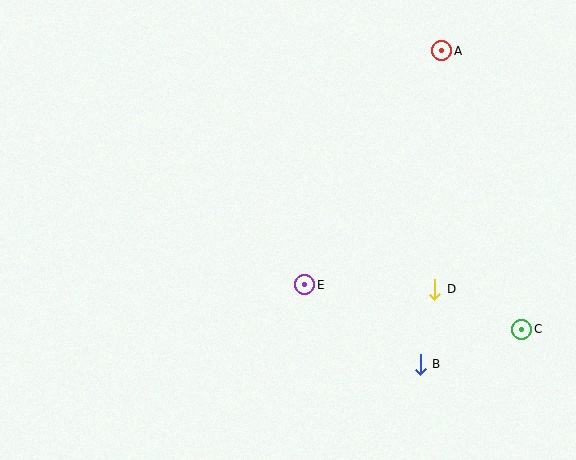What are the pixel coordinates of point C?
Point C is at (522, 329).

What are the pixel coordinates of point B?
Point B is at (420, 364).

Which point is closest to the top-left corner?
Point E is closest to the top-left corner.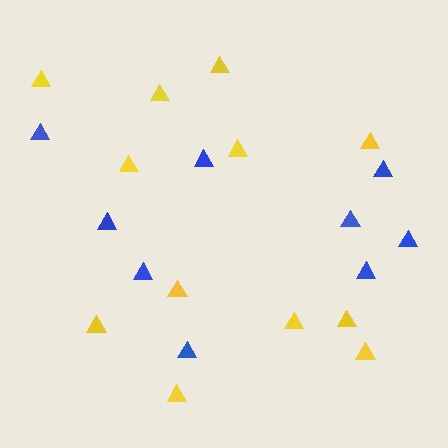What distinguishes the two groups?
There are 2 groups: one group of yellow triangles (12) and one group of blue triangles (9).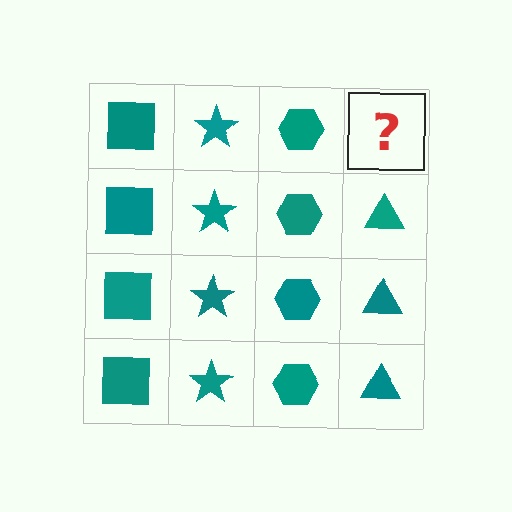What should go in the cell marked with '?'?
The missing cell should contain a teal triangle.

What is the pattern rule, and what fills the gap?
The rule is that each column has a consistent shape. The gap should be filled with a teal triangle.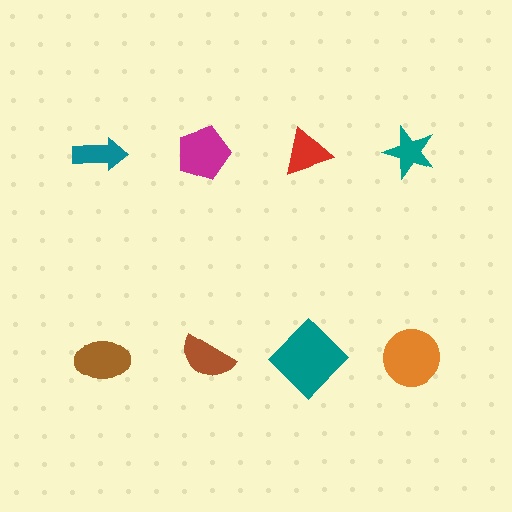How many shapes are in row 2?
4 shapes.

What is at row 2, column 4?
An orange circle.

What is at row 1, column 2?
A magenta pentagon.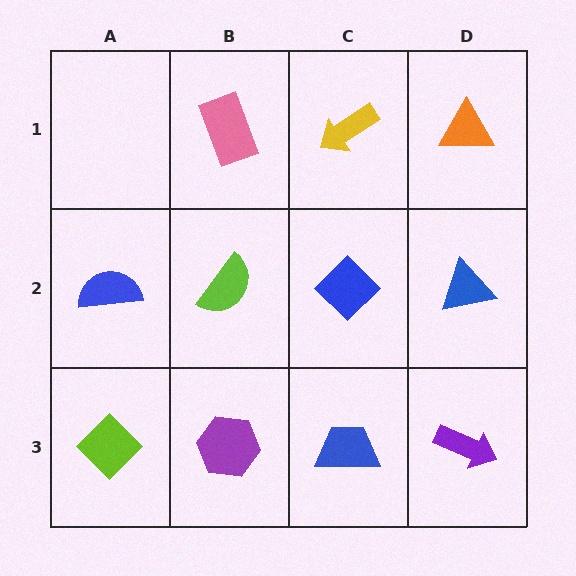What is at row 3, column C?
A blue trapezoid.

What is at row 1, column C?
A yellow arrow.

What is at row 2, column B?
A lime semicircle.